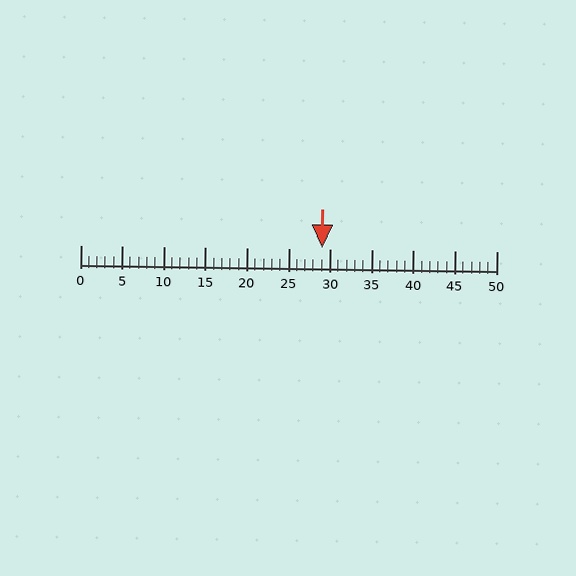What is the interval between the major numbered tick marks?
The major tick marks are spaced 5 units apart.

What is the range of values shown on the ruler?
The ruler shows values from 0 to 50.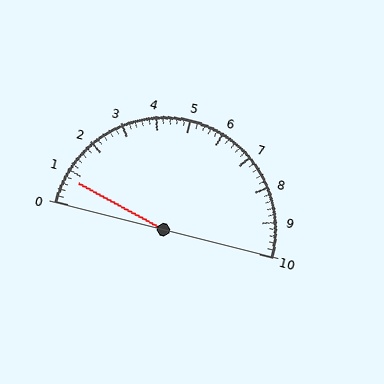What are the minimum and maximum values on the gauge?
The gauge ranges from 0 to 10.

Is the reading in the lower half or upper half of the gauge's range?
The reading is in the lower half of the range (0 to 10).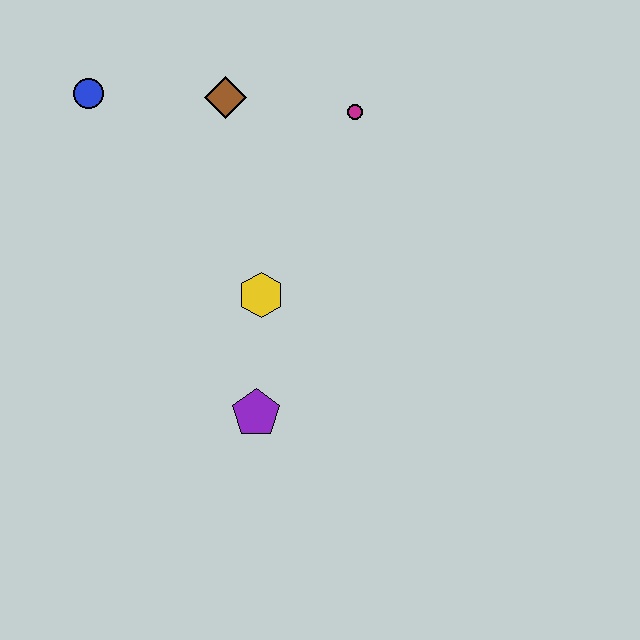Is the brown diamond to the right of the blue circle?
Yes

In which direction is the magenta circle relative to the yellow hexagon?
The magenta circle is above the yellow hexagon.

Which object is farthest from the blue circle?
The purple pentagon is farthest from the blue circle.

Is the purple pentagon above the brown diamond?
No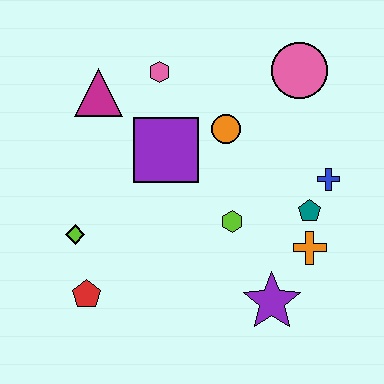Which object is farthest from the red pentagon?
The pink circle is farthest from the red pentagon.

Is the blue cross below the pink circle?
Yes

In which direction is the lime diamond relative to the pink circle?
The lime diamond is to the left of the pink circle.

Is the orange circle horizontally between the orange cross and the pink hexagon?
Yes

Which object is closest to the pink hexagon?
The magenta triangle is closest to the pink hexagon.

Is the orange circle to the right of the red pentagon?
Yes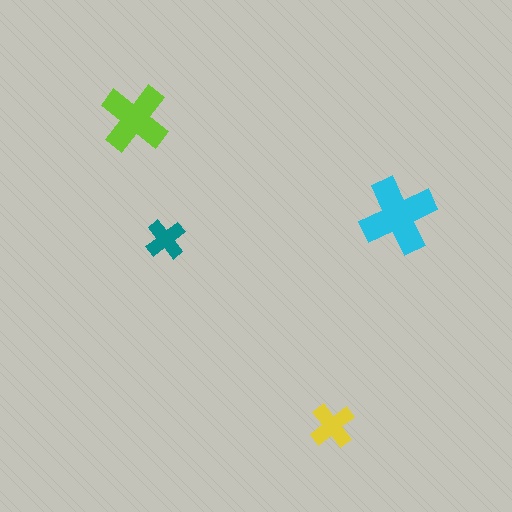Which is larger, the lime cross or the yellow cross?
The lime one.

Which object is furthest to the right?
The cyan cross is rightmost.